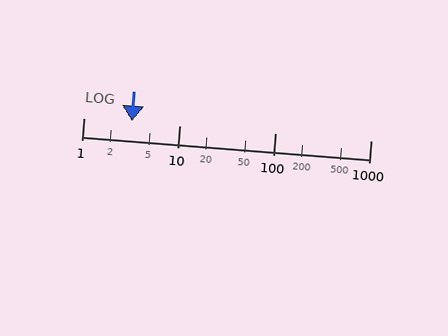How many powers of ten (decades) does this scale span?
The scale spans 3 decades, from 1 to 1000.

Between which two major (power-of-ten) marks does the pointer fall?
The pointer is between 1 and 10.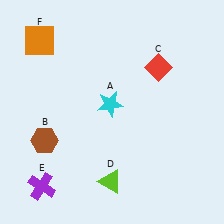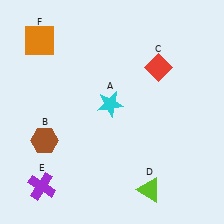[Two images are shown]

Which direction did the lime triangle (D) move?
The lime triangle (D) moved right.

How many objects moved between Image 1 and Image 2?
1 object moved between the two images.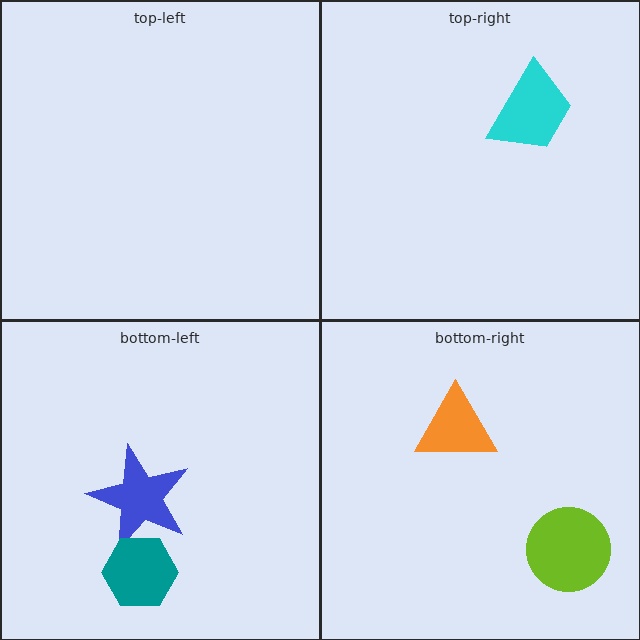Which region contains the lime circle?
The bottom-right region.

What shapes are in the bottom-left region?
The blue star, the teal hexagon.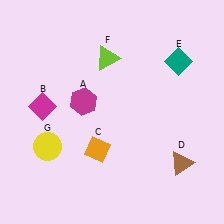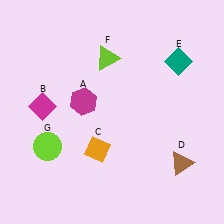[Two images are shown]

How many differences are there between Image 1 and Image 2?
There is 1 difference between the two images.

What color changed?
The circle (G) changed from yellow in Image 1 to lime in Image 2.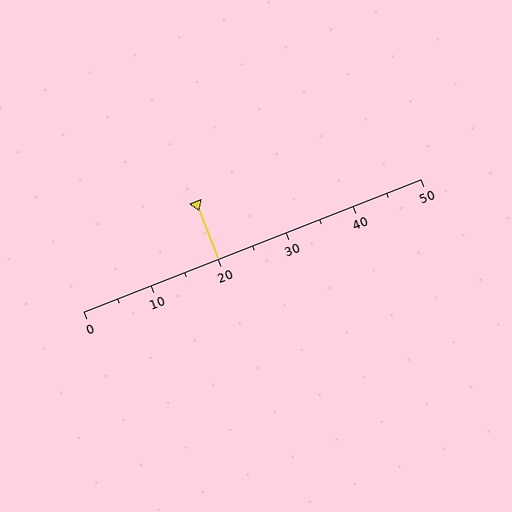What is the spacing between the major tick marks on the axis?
The major ticks are spaced 10 apart.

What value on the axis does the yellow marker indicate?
The marker indicates approximately 20.